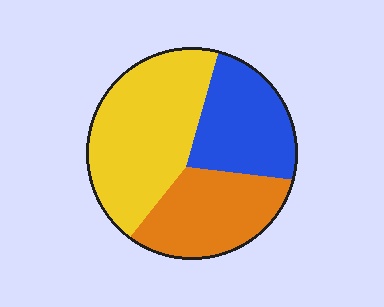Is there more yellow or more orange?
Yellow.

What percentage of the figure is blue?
Blue covers around 25% of the figure.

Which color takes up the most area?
Yellow, at roughly 45%.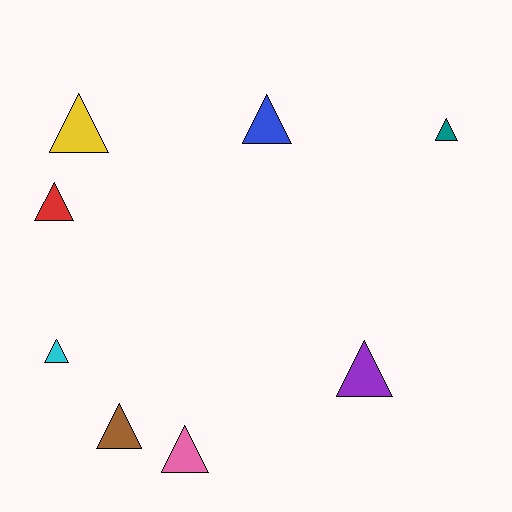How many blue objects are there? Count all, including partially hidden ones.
There is 1 blue object.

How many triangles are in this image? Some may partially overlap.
There are 8 triangles.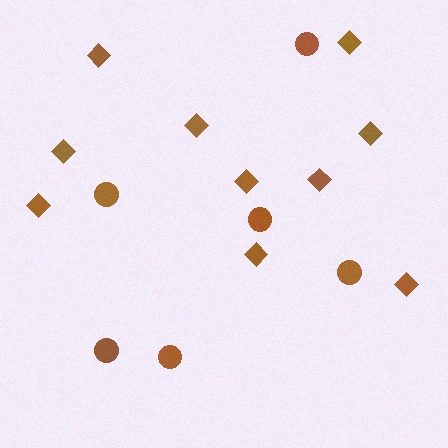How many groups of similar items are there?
There are 2 groups: one group of diamonds (10) and one group of circles (6).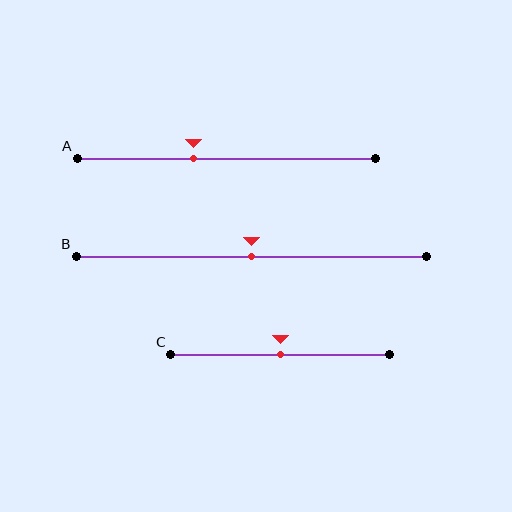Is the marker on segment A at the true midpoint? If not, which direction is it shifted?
No, the marker on segment A is shifted to the left by about 11% of the segment length.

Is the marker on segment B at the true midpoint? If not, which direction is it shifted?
Yes, the marker on segment B is at the true midpoint.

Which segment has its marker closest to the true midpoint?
Segment B has its marker closest to the true midpoint.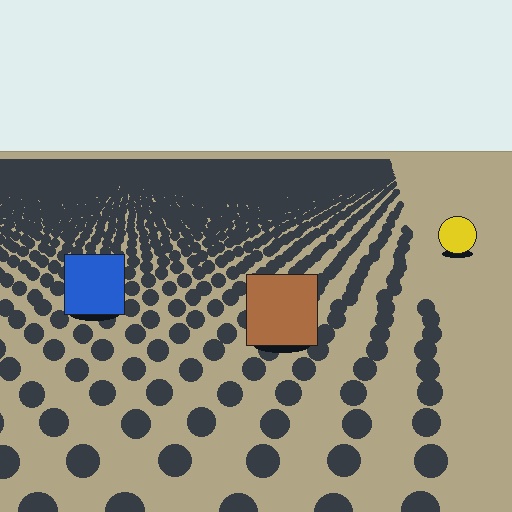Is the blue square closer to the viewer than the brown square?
No. The brown square is closer — you can tell from the texture gradient: the ground texture is coarser near it.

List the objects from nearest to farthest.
From nearest to farthest: the brown square, the blue square, the yellow circle.